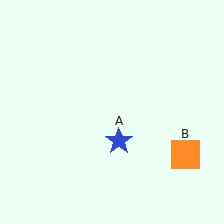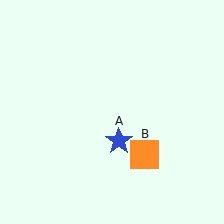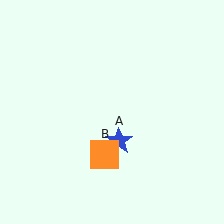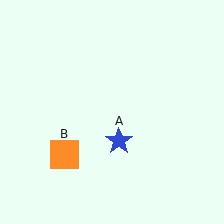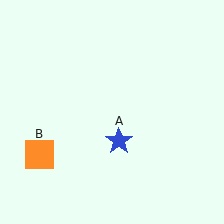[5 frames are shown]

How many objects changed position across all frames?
1 object changed position: orange square (object B).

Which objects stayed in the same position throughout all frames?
Blue star (object A) remained stationary.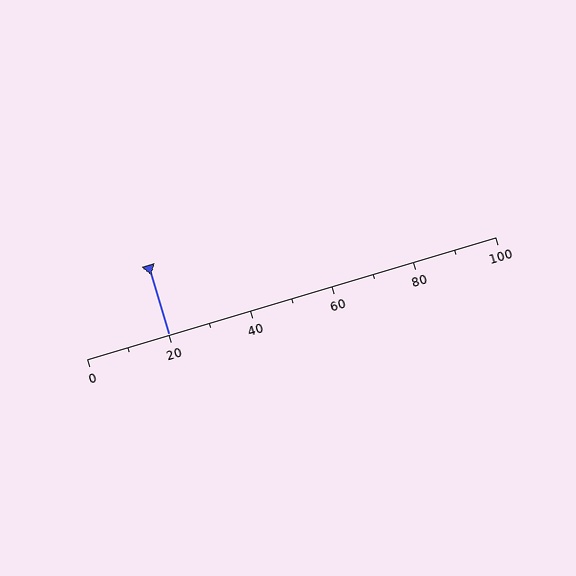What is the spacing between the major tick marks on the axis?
The major ticks are spaced 20 apart.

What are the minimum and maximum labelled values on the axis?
The axis runs from 0 to 100.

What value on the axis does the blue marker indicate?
The marker indicates approximately 20.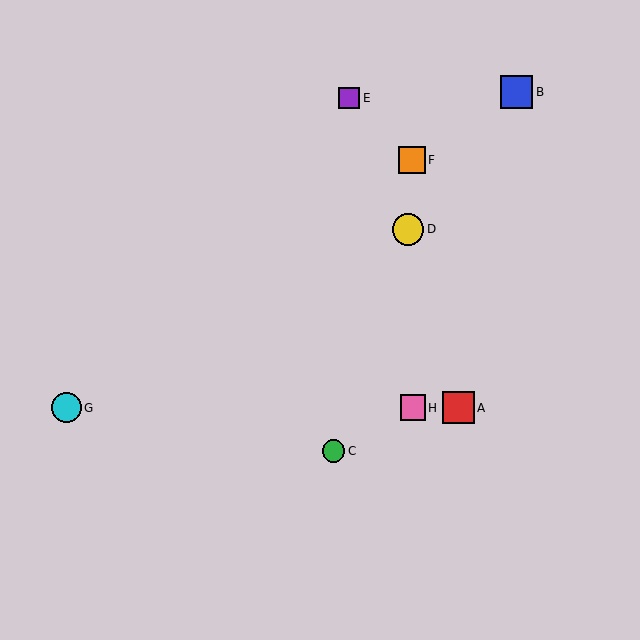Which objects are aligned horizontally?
Objects A, G, H are aligned horizontally.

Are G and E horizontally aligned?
No, G is at y≈408 and E is at y≈98.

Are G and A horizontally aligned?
Yes, both are at y≈408.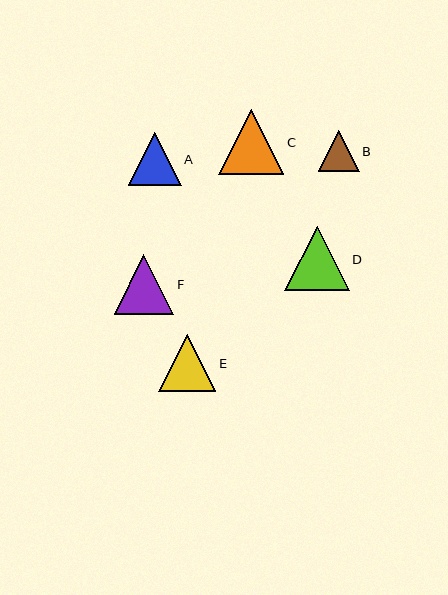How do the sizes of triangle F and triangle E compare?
Triangle F and triangle E are approximately the same size.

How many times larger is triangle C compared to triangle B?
Triangle C is approximately 1.6 times the size of triangle B.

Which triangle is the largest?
Triangle C is the largest with a size of approximately 65 pixels.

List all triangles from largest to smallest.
From largest to smallest: C, D, F, E, A, B.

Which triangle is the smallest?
Triangle B is the smallest with a size of approximately 40 pixels.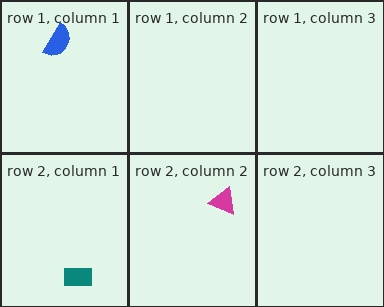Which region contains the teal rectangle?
The row 2, column 1 region.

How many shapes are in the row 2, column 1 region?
1.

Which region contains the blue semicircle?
The row 1, column 1 region.